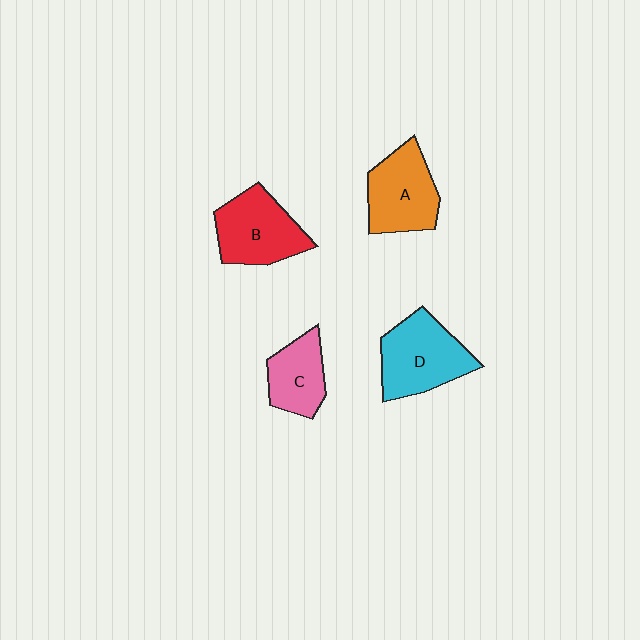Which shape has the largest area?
Shape D (cyan).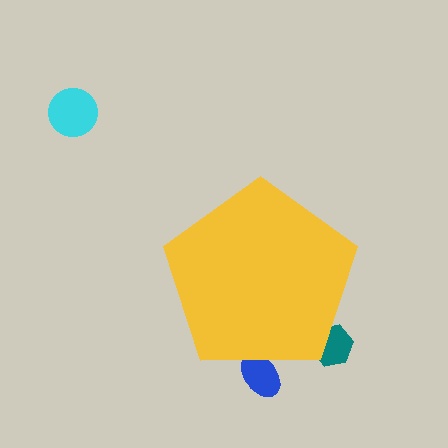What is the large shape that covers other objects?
A yellow pentagon.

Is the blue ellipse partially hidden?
Yes, the blue ellipse is partially hidden behind the yellow pentagon.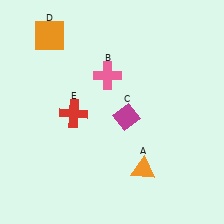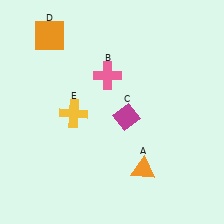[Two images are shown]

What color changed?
The cross (E) changed from red in Image 1 to yellow in Image 2.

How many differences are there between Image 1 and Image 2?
There is 1 difference between the two images.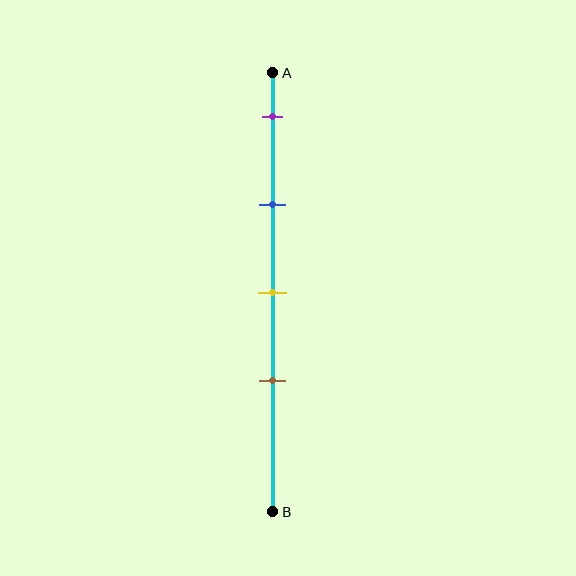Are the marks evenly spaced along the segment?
Yes, the marks are approximately evenly spaced.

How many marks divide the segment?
There are 4 marks dividing the segment.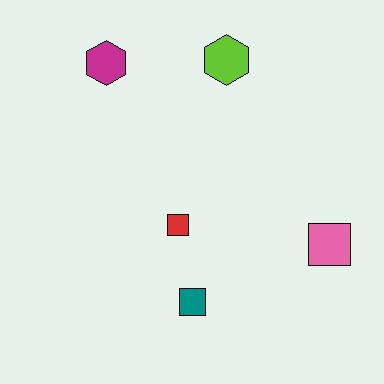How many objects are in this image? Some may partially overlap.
There are 5 objects.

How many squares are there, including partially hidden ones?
There are 3 squares.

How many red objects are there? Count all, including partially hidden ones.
There is 1 red object.